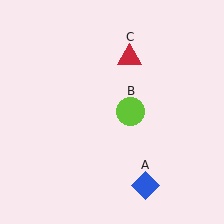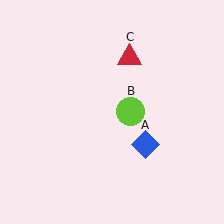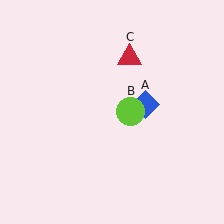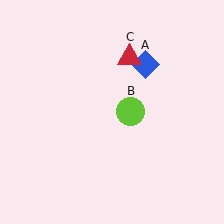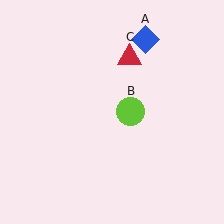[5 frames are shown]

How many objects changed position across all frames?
1 object changed position: blue diamond (object A).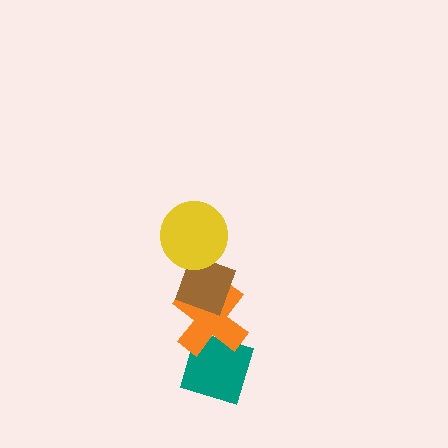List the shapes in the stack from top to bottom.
From top to bottom: the yellow circle, the brown diamond, the orange cross, the teal diamond.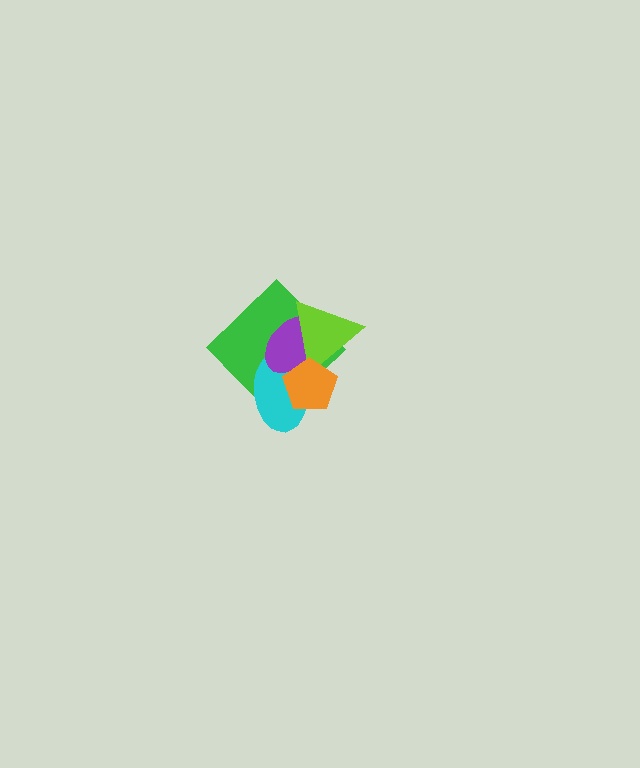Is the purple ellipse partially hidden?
Yes, it is partially covered by another shape.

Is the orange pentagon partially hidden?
No, no other shape covers it.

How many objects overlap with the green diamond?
4 objects overlap with the green diamond.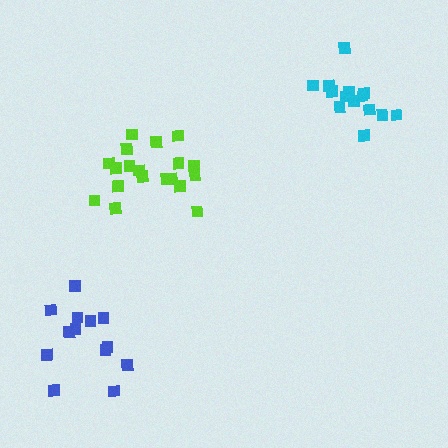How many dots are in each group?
Group 1: 13 dots, Group 2: 19 dots, Group 3: 14 dots (46 total).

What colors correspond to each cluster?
The clusters are colored: blue, lime, cyan.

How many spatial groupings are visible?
There are 3 spatial groupings.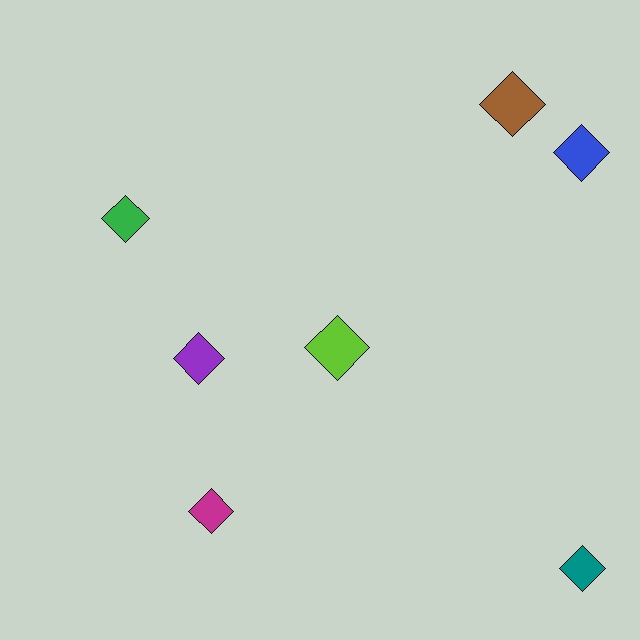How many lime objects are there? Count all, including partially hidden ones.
There is 1 lime object.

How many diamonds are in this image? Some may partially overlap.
There are 7 diamonds.